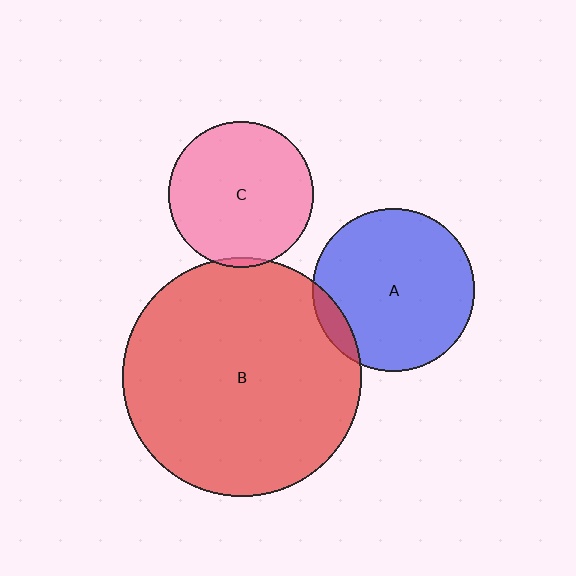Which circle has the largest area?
Circle B (red).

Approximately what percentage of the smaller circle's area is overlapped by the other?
Approximately 10%.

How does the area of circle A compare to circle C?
Approximately 1.3 times.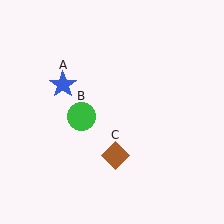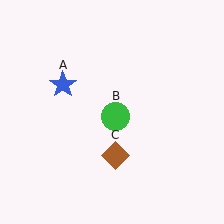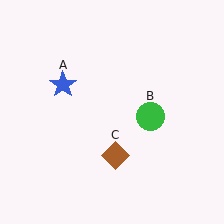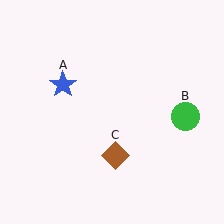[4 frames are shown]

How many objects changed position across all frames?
1 object changed position: green circle (object B).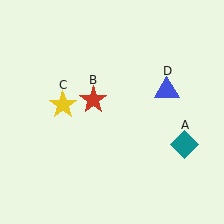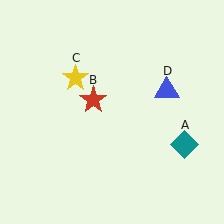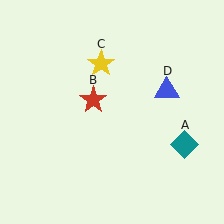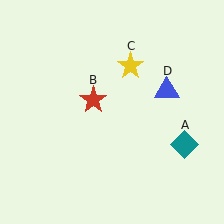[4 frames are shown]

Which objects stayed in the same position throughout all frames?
Teal diamond (object A) and red star (object B) and blue triangle (object D) remained stationary.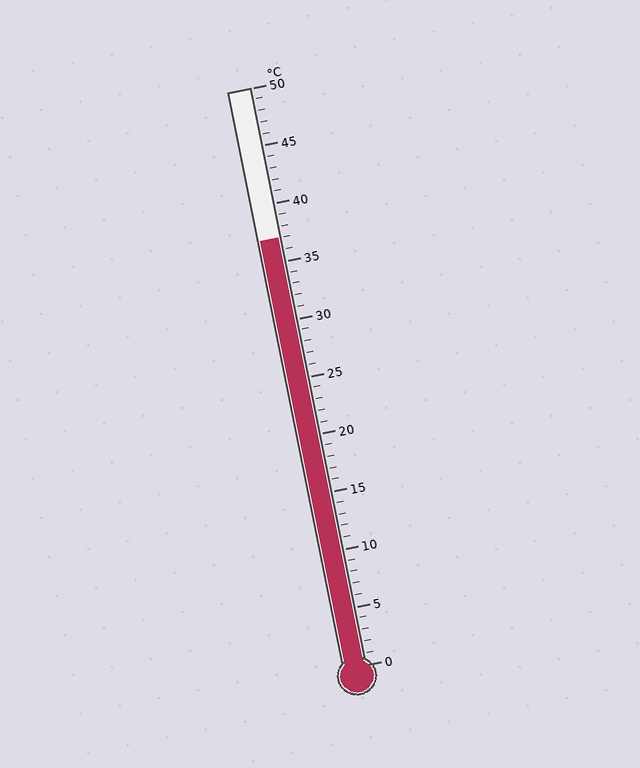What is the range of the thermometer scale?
The thermometer scale ranges from 0°C to 50°C.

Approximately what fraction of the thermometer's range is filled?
The thermometer is filled to approximately 75% of its range.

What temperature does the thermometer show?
The thermometer shows approximately 37°C.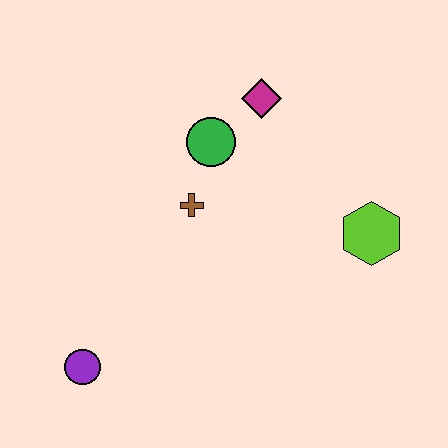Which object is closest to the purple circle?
The brown cross is closest to the purple circle.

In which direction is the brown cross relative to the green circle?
The brown cross is below the green circle.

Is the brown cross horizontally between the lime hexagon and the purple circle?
Yes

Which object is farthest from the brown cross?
The purple circle is farthest from the brown cross.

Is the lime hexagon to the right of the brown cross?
Yes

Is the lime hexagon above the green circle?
No